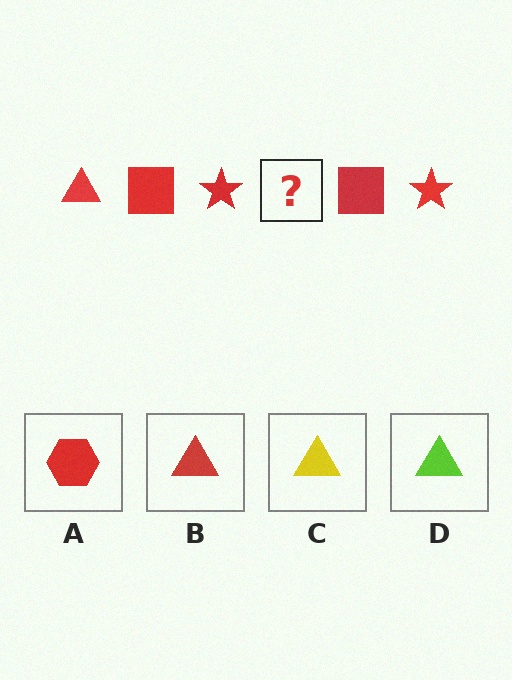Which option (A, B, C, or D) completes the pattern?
B.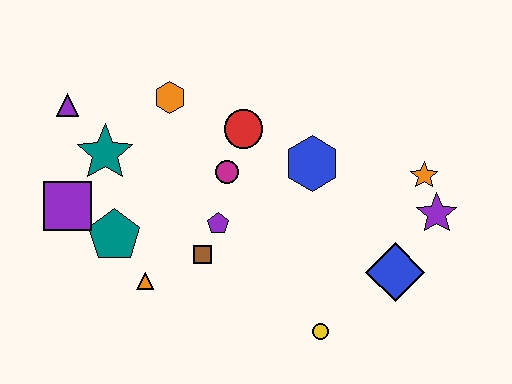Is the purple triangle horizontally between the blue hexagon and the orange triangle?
No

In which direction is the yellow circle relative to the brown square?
The yellow circle is to the right of the brown square.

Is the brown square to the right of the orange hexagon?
Yes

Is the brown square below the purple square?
Yes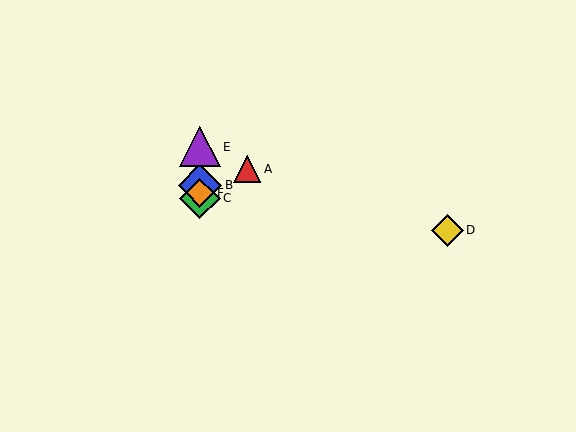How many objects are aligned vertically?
4 objects (B, C, E, F) are aligned vertically.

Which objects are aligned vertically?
Objects B, C, E, F are aligned vertically.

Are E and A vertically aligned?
No, E is at x≈200 and A is at x≈247.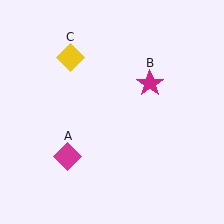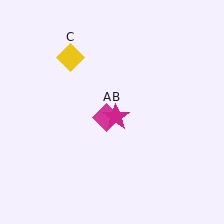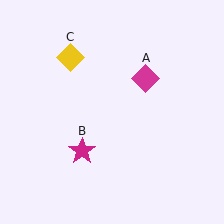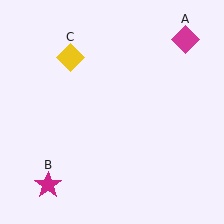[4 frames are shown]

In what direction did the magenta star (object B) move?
The magenta star (object B) moved down and to the left.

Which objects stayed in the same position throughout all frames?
Yellow diamond (object C) remained stationary.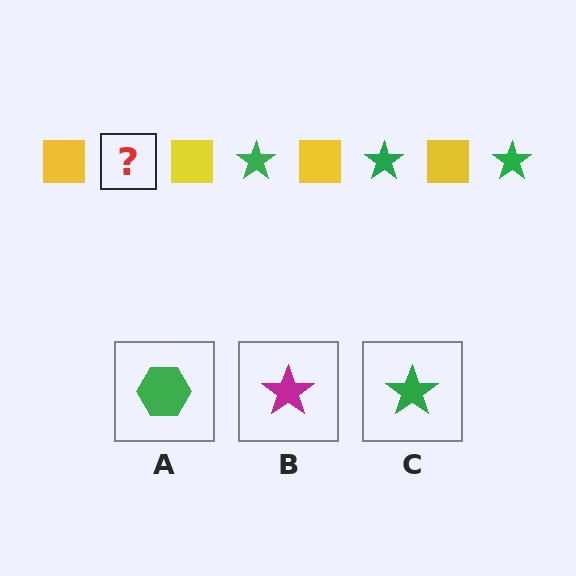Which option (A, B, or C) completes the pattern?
C.